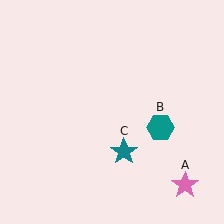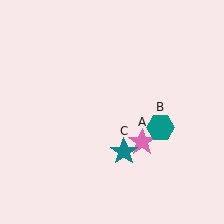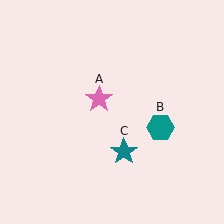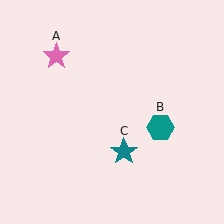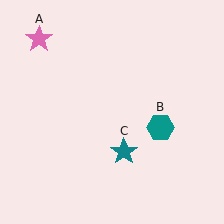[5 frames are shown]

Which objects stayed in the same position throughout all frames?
Teal hexagon (object B) and teal star (object C) remained stationary.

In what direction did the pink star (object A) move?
The pink star (object A) moved up and to the left.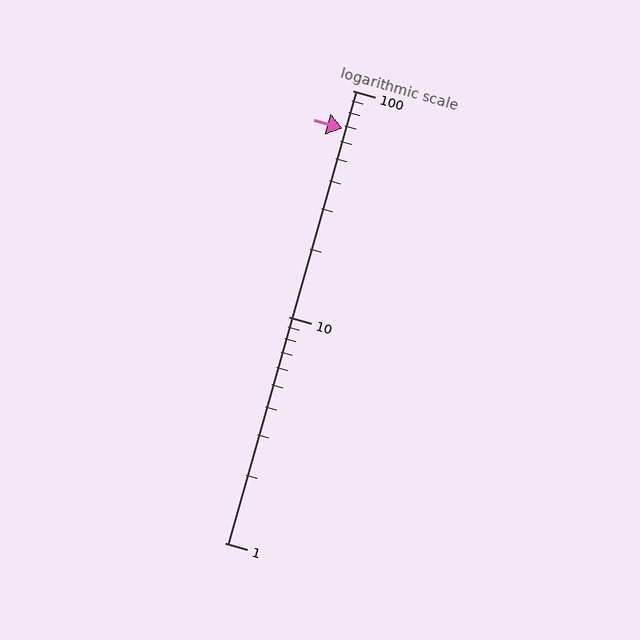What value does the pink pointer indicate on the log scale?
The pointer indicates approximately 68.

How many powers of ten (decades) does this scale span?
The scale spans 2 decades, from 1 to 100.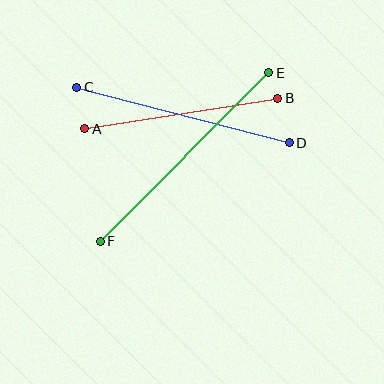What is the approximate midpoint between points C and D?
The midpoint is at approximately (183, 115) pixels.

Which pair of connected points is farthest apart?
Points E and F are farthest apart.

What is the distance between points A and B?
The distance is approximately 195 pixels.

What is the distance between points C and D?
The distance is approximately 220 pixels.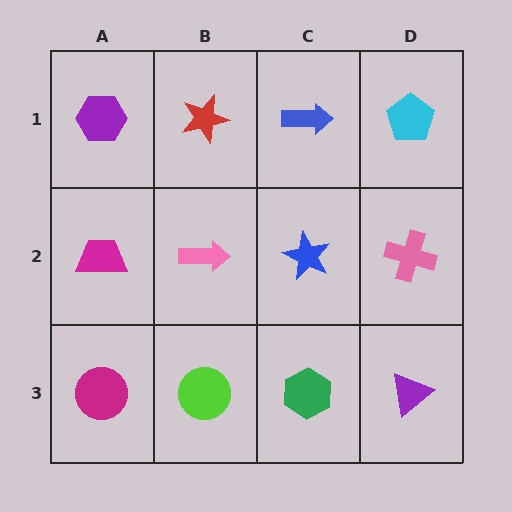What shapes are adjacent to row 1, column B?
A pink arrow (row 2, column B), a purple hexagon (row 1, column A), a blue arrow (row 1, column C).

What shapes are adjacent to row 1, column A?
A magenta trapezoid (row 2, column A), a red star (row 1, column B).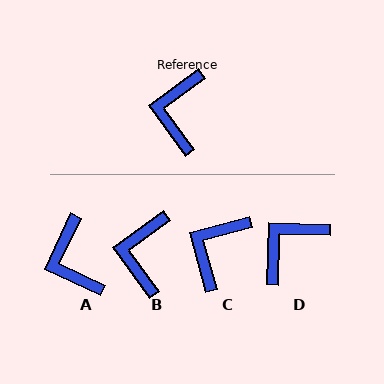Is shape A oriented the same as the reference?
No, it is off by about 28 degrees.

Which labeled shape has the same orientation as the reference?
B.